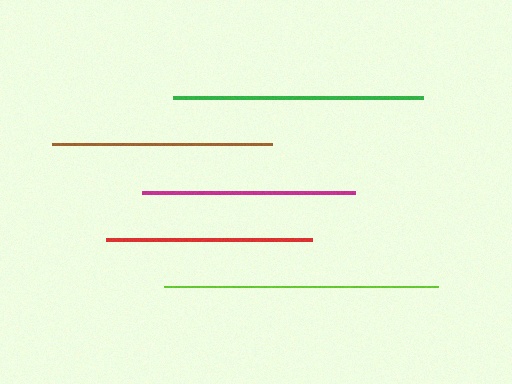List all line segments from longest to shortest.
From longest to shortest: lime, green, brown, magenta, red.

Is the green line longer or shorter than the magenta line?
The green line is longer than the magenta line.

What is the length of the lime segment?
The lime segment is approximately 274 pixels long.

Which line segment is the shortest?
The red line is the shortest at approximately 205 pixels.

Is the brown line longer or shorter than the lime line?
The lime line is longer than the brown line.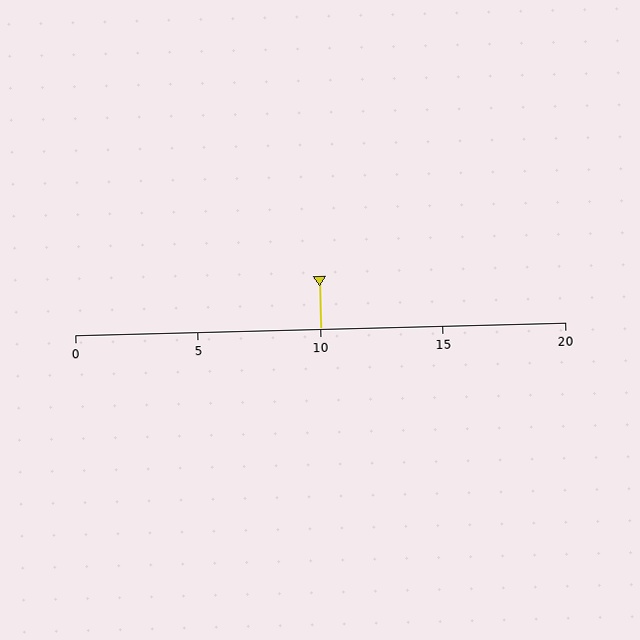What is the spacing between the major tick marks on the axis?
The major ticks are spaced 5 apart.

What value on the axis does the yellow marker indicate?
The marker indicates approximately 10.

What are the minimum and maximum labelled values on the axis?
The axis runs from 0 to 20.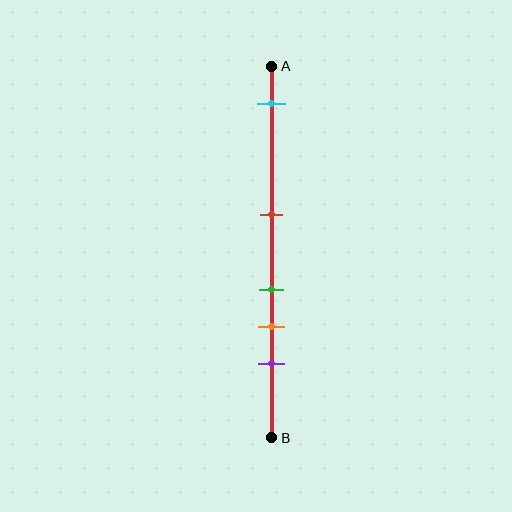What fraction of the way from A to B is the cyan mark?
The cyan mark is approximately 10% (0.1) of the way from A to B.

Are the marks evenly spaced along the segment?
No, the marks are not evenly spaced.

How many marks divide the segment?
There are 5 marks dividing the segment.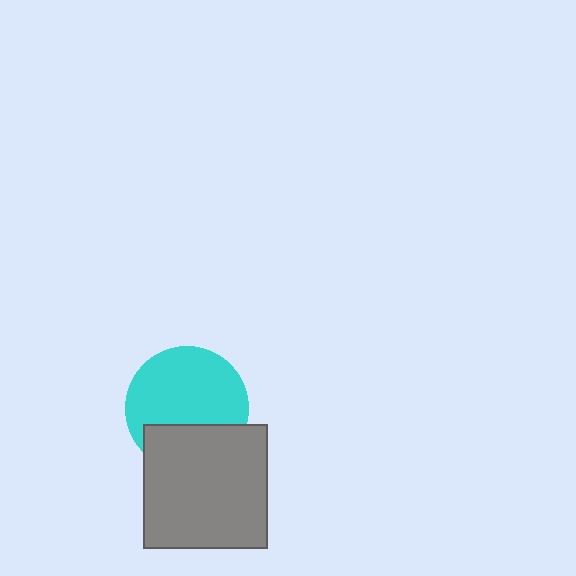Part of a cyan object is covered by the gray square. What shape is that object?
It is a circle.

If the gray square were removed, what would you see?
You would see the complete cyan circle.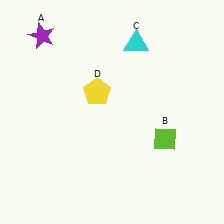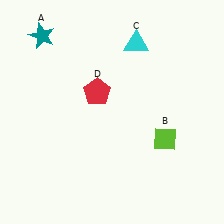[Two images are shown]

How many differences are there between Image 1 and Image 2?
There are 2 differences between the two images.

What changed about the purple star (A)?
In Image 1, A is purple. In Image 2, it changed to teal.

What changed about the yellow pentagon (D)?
In Image 1, D is yellow. In Image 2, it changed to red.